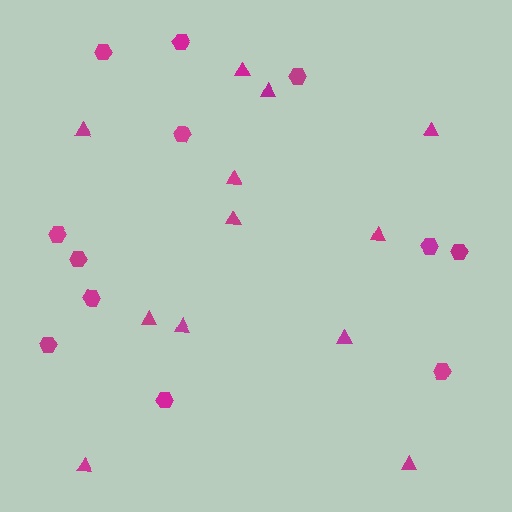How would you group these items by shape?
There are 2 groups: one group of hexagons (12) and one group of triangles (12).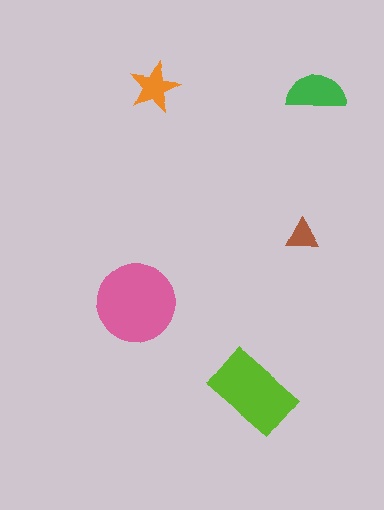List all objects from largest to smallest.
The pink circle, the lime rectangle, the green semicircle, the orange star, the brown triangle.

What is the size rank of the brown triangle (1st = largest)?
5th.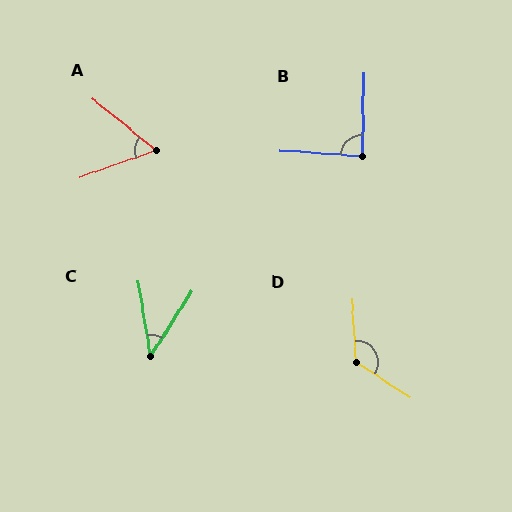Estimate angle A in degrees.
Approximately 59 degrees.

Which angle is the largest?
D, at approximately 127 degrees.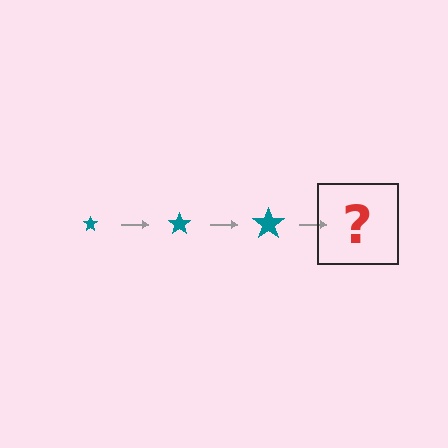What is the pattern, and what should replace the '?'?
The pattern is that the star gets progressively larger each step. The '?' should be a teal star, larger than the previous one.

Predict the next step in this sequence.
The next step is a teal star, larger than the previous one.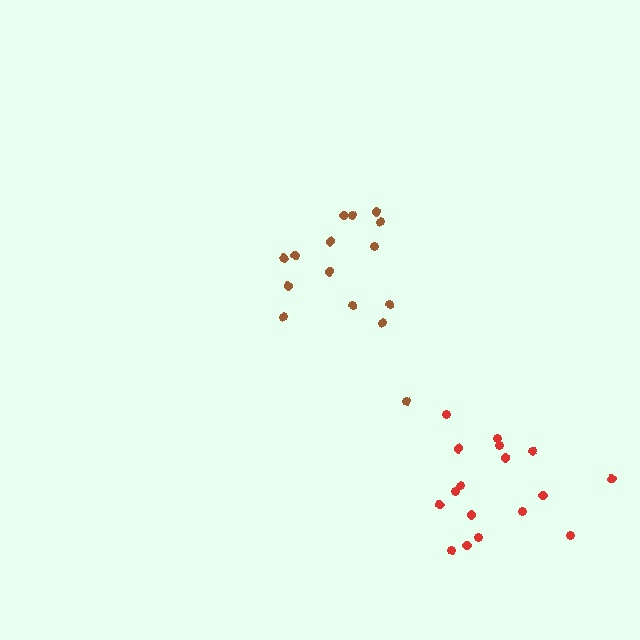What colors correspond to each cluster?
The clusters are colored: brown, red.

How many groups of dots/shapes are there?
There are 2 groups.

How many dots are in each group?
Group 1: 15 dots, Group 2: 17 dots (32 total).